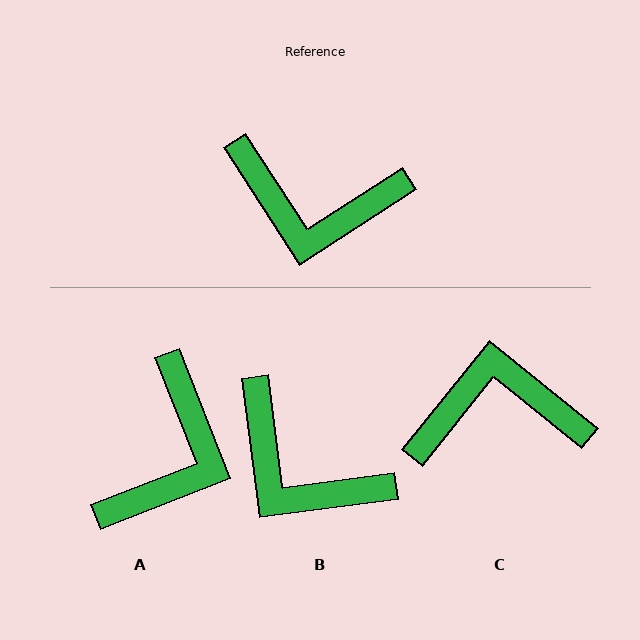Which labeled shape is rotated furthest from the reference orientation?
C, about 162 degrees away.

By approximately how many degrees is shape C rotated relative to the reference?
Approximately 162 degrees clockwise.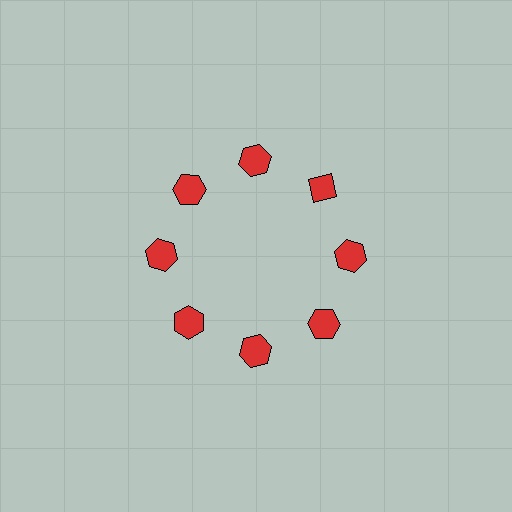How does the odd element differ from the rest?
It has a different shape: diamond instead of hexagon.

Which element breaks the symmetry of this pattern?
The red diamond at roughly the 2 o'clock position breaks the symmetry. All other shapes are red hexagons.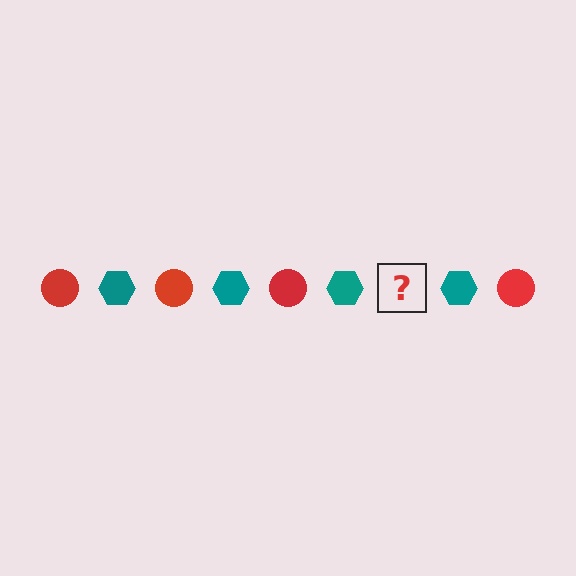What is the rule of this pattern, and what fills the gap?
The rule is that the pattern alternates between red circle and teal hexagon. The gap should be filled with a red circle.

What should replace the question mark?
The question mark should be replaced with a red circle.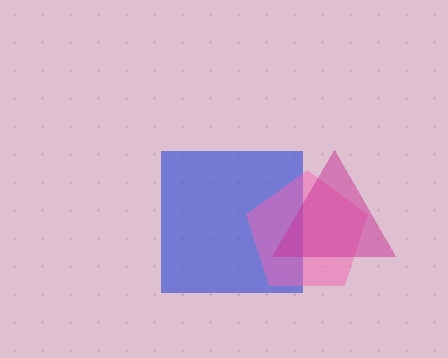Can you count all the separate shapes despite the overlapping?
Yes, there are 3 separate shapes.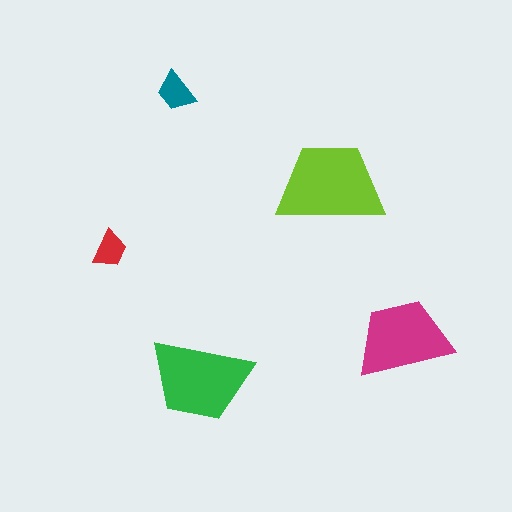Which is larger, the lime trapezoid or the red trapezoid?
The lime one.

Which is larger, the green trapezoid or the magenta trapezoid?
The green one.